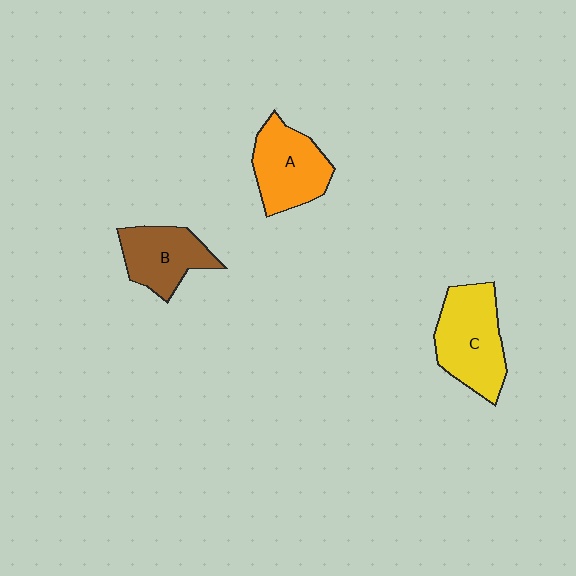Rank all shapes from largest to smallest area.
From largest to smallest: C (yellow), A (orange), B (brown).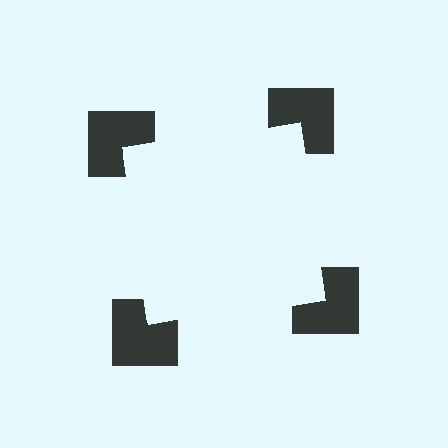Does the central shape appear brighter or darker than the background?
It typically appears slightly brighter than the background, even though no actual brightness change is drawn.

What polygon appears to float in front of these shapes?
An illusory square — its edges are inferred from the aligned wedge cuts in the notched squares, not physically drawn.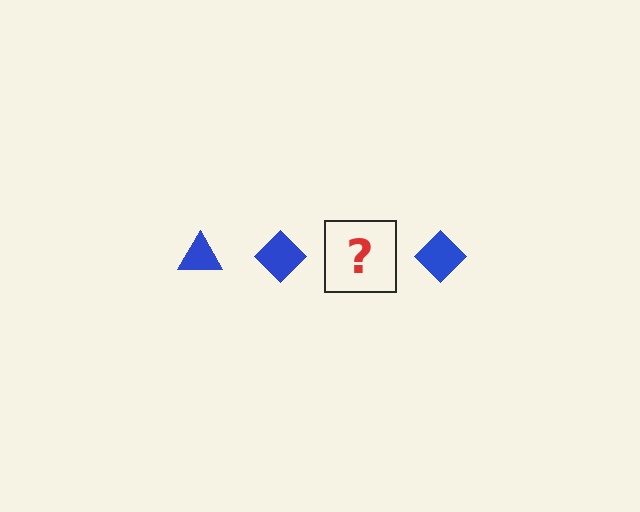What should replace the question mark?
The question mark should be replaced with a blue triangle.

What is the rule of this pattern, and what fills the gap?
The rule is that the pattern cycles through triangle, diamond shapes in blue. The gap should be filled with a blue triangle.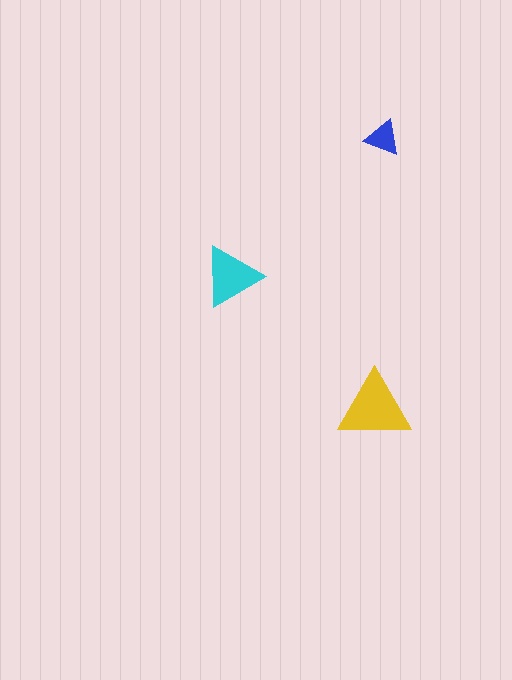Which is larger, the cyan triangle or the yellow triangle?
The yellow one.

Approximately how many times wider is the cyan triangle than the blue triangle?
About 1.5 times wider.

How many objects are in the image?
There are 3 objects in the image.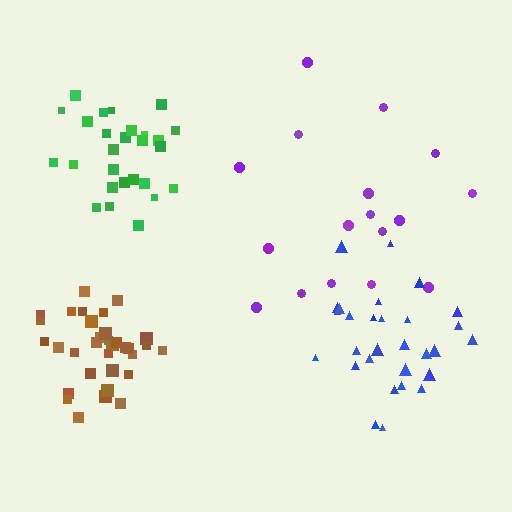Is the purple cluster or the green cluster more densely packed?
Green.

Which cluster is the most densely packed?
Green.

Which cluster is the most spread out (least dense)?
Purple.